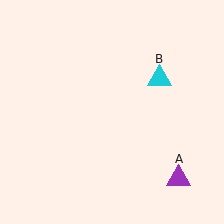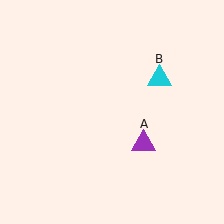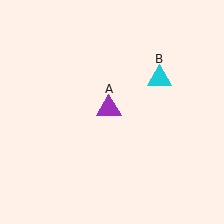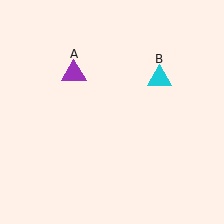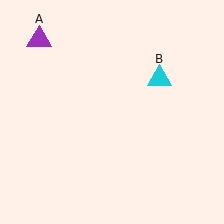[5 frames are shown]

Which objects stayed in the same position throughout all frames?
Cyan triangle (object B) remained stationary.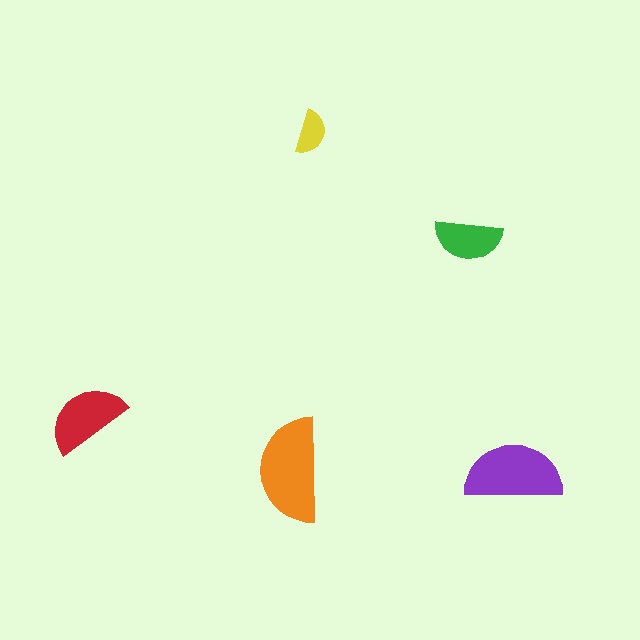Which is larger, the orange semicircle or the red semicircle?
The orange one.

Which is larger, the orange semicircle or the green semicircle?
The orange one.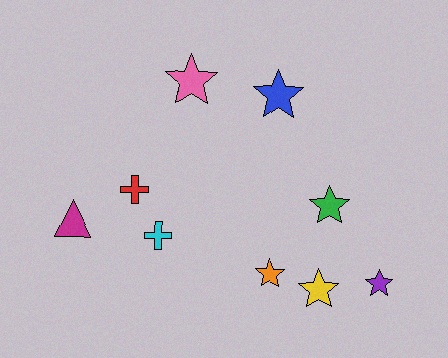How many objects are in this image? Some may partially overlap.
There are 9 objects.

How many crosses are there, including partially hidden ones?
There are 2 crosses.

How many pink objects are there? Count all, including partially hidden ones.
There is 1 pink object.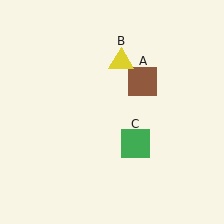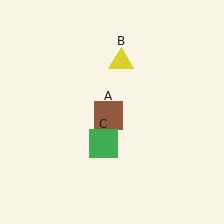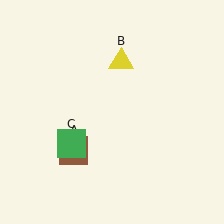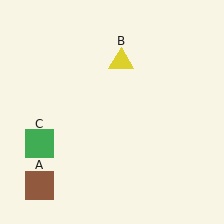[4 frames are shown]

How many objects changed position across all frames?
2 objects changed position: brown square (object A), green square (object C).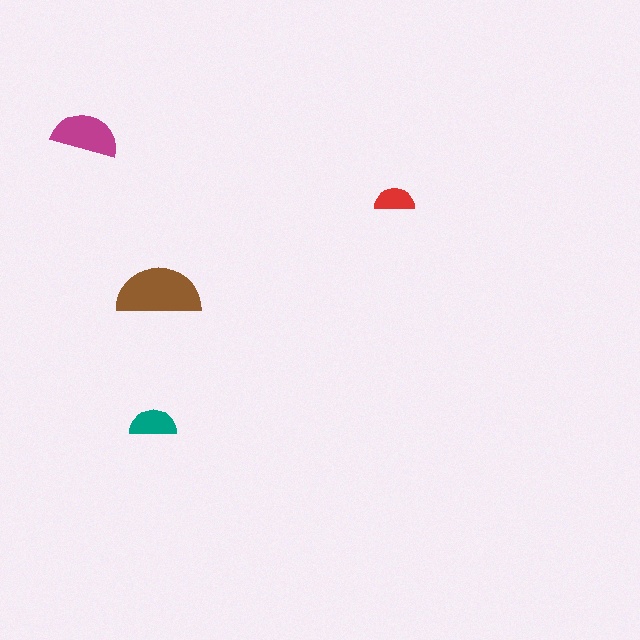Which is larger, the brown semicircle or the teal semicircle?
The brown one.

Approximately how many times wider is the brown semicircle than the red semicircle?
About 2 times wider.